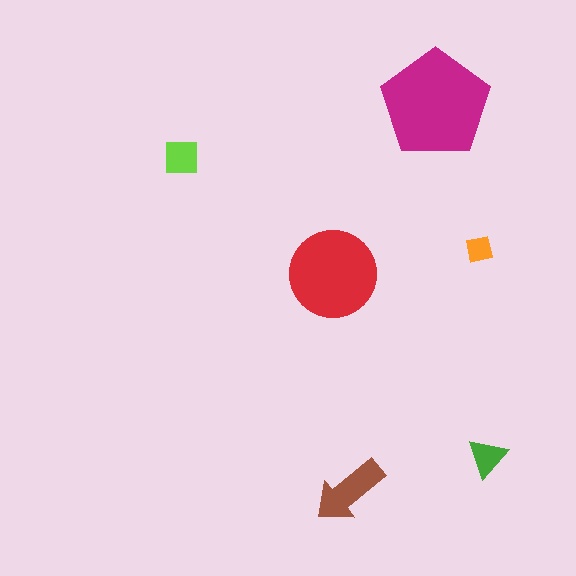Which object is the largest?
The magenta pentagon.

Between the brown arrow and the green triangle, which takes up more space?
The brown arrow.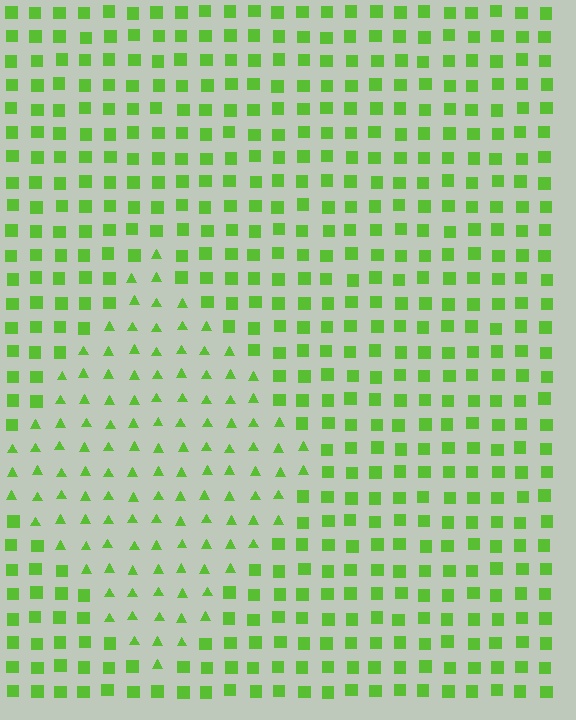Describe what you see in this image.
The image is filled with small lime elements arranged in a uniform grid. A diamond-shaped region contains triangles, while the surrounding area contains squares. The boundary is defined purely by the change in element shape.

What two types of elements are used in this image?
The image uses triangles inside the diamond region and squares outside it.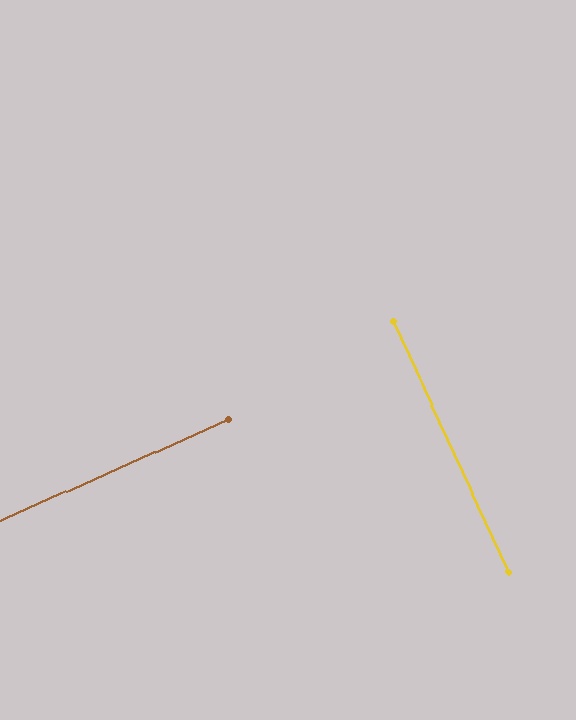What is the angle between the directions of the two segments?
Approximately 89 degrees.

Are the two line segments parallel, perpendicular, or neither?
Perpendicular — they meet at approximately 89°.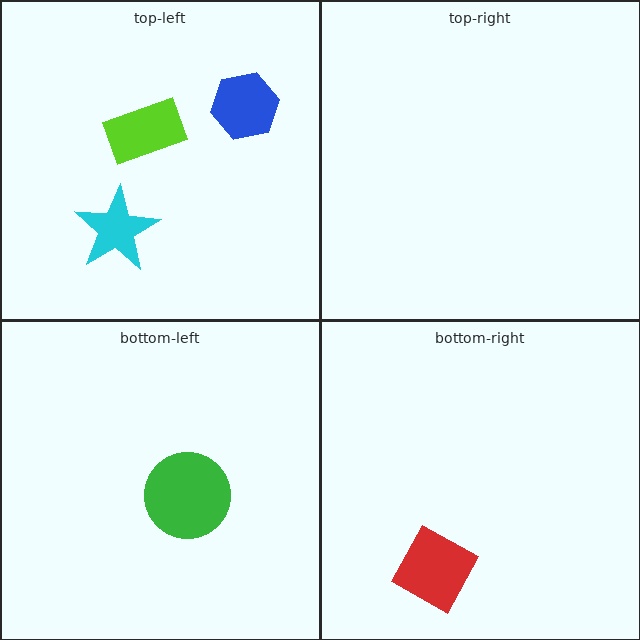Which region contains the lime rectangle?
The top-left region.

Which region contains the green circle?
The bottom-left region.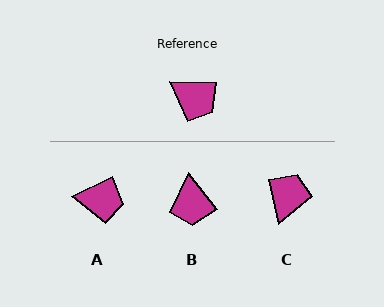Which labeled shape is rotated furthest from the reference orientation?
C, about 105 degrees away.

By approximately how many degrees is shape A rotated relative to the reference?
Approximately 27 degrees counter-clockwise.